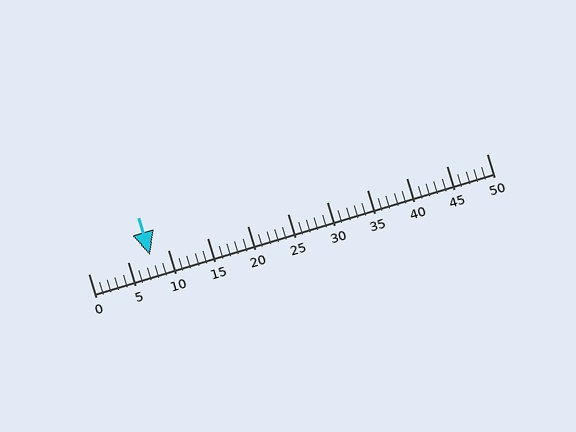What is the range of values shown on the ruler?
The ruler shows values from 0 to 50.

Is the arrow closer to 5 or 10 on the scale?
The arrow is closer to 10.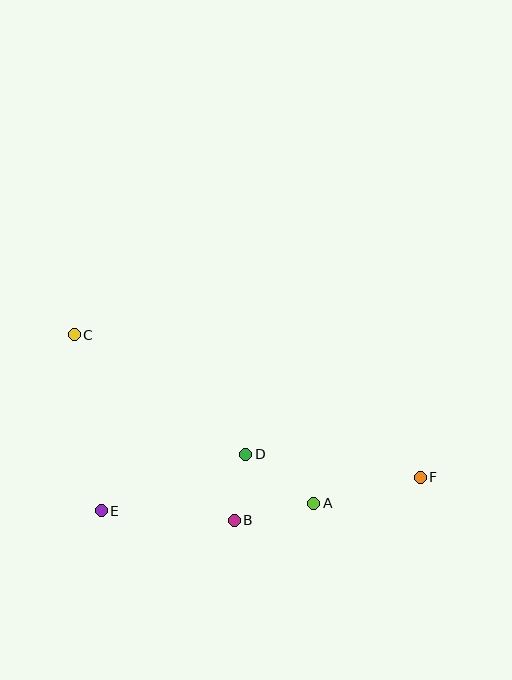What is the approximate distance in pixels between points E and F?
The distance between E and F is approximately 321 pixels.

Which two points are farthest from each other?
Points C and F are farthest from each other.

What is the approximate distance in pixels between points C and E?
The distance between C and E is approximately 178 pixels.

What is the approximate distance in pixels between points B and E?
The distance between B and E is approximately 134 pixels.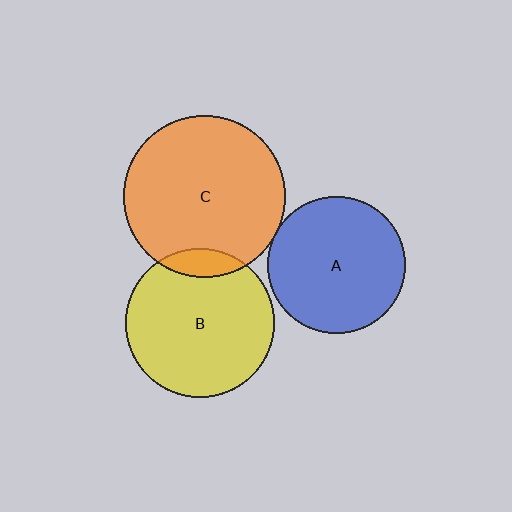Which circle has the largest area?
Circle C (orange).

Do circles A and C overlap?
Yes.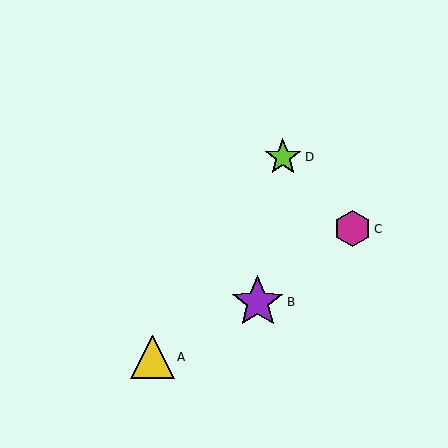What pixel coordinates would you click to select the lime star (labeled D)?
Click at (283, 157) to select the lime star D.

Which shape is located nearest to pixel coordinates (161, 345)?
The yellow triangle (labeled A) at (152, 357) is nearest to that location.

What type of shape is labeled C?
Shape C is a magenta hexagon.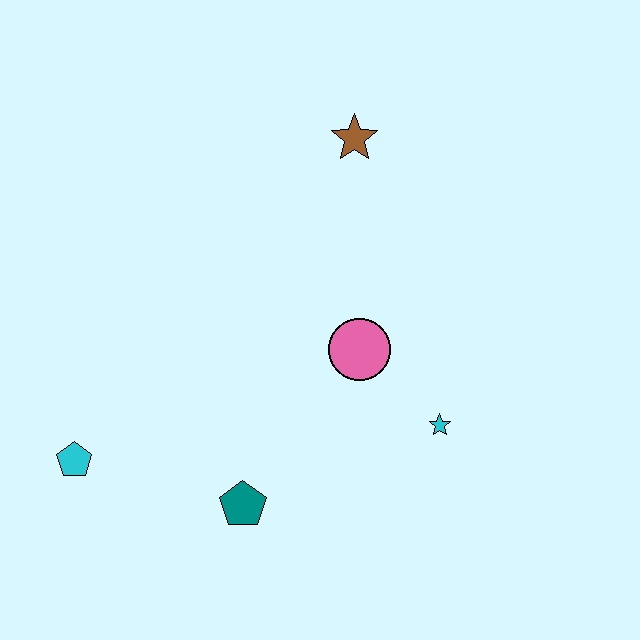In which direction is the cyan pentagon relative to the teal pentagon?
The cyan pentagon is to the left of the teal pentagon.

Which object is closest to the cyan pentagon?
The teal pentagon is closest to the cyan pentagon.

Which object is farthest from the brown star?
The cyan pentagon is farthest from the brown star.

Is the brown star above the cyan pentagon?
Yes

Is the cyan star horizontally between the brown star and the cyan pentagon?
No